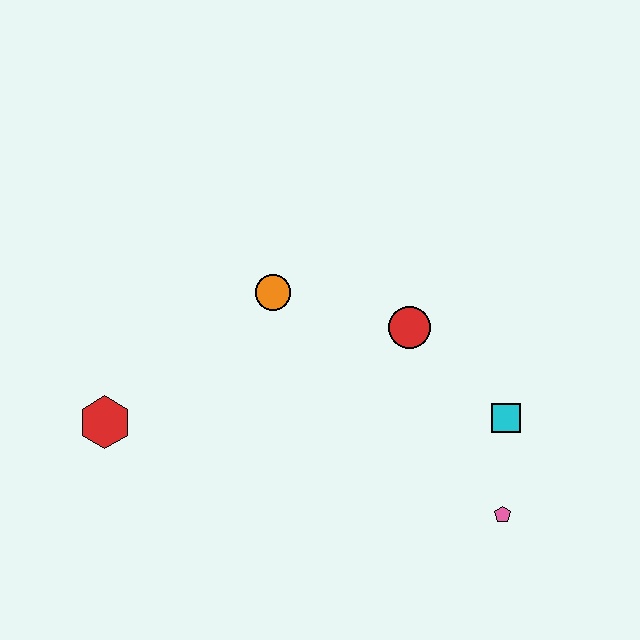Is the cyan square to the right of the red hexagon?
Yes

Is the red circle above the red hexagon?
Yes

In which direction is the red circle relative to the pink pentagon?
The red circle is above the pink pentagon.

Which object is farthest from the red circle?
The red hexagon is farthest from the red circle.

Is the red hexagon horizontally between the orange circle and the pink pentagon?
No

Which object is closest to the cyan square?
The pink pentagon is closest to the cyan square.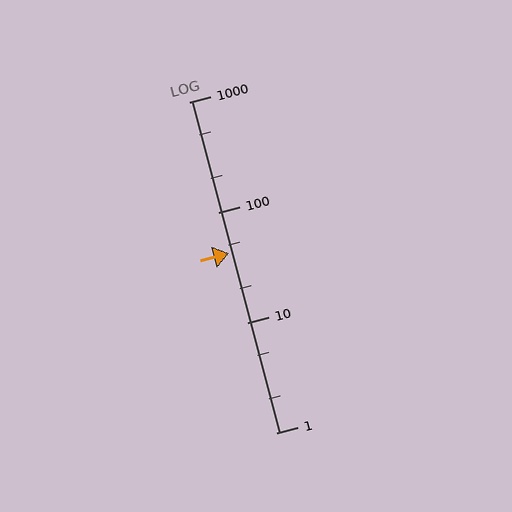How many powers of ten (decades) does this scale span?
The scale spans 3 decades, from 1 to 1000.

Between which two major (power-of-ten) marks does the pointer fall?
The pointer is between 10 and 100.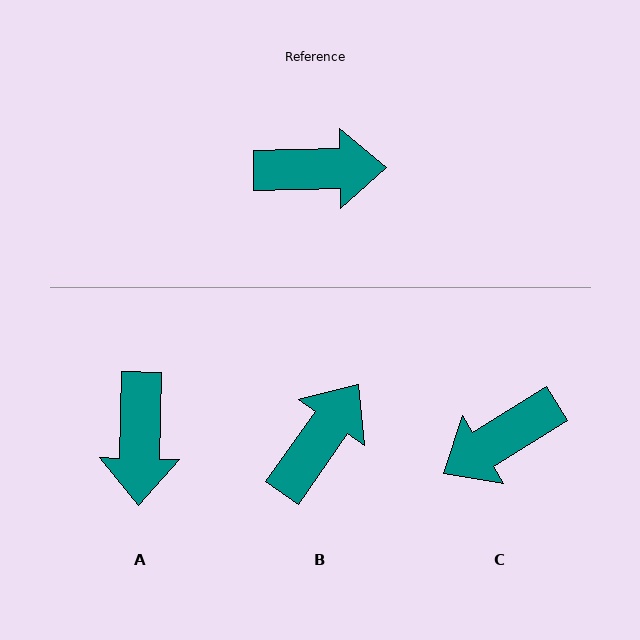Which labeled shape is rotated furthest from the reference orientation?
C, about 150 degrees away.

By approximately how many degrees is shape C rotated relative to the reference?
Approximately 150 degrees clockwise.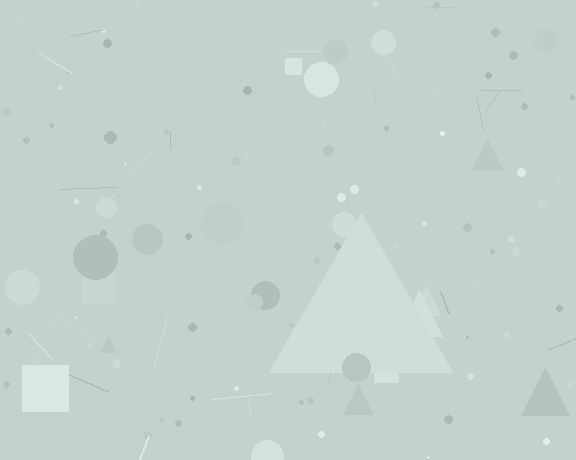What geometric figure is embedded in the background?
A triangle is embedded in the background.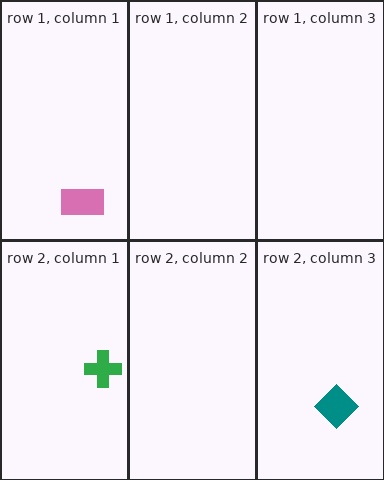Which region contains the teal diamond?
The row 2, column 3 region.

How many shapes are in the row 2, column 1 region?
1.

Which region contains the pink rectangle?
The row 1, column 1 region.